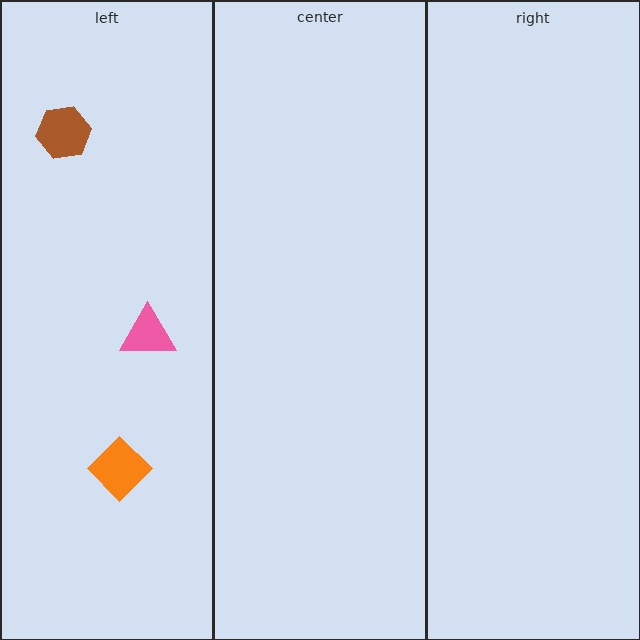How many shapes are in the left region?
3.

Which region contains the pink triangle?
The left region.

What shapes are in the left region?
The pink triangle, the orange diamond, the brown hexagon.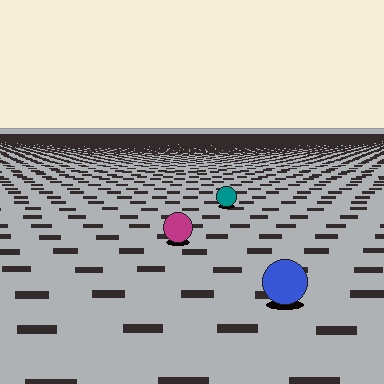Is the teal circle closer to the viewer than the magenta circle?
No. The magenta circle is closer — you can tell from the texture gradient: the ground texture is coarser near it.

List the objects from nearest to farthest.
From nearest to farthest: the blue circle, the magenta circle, the teal circle.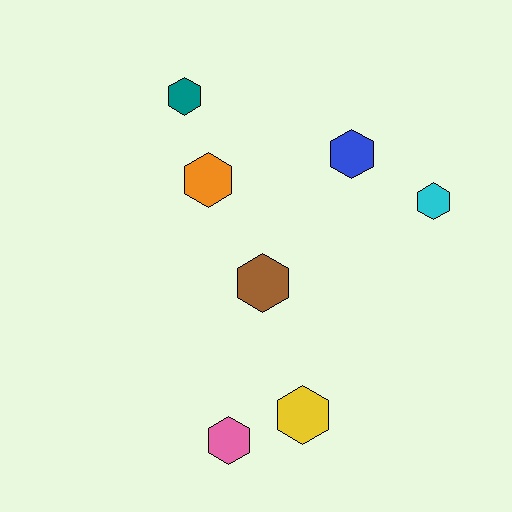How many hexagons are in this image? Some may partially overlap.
There are 7 hexagons.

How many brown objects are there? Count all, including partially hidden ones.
There is 1 brown object.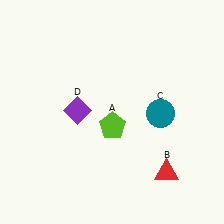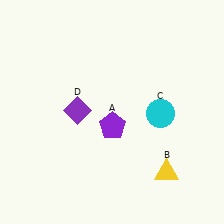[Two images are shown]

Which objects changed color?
A changed from lime to purple. B changed from red to yellow. C changed from teal to cyan.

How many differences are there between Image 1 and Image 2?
There are 3 differences between the two images.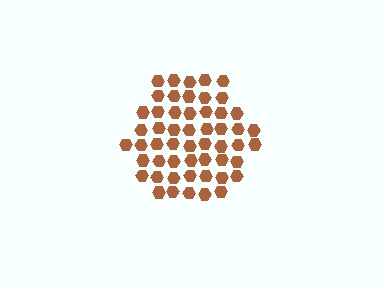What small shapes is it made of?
It is made of small hexagons.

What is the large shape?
The large shape is a hexagon.